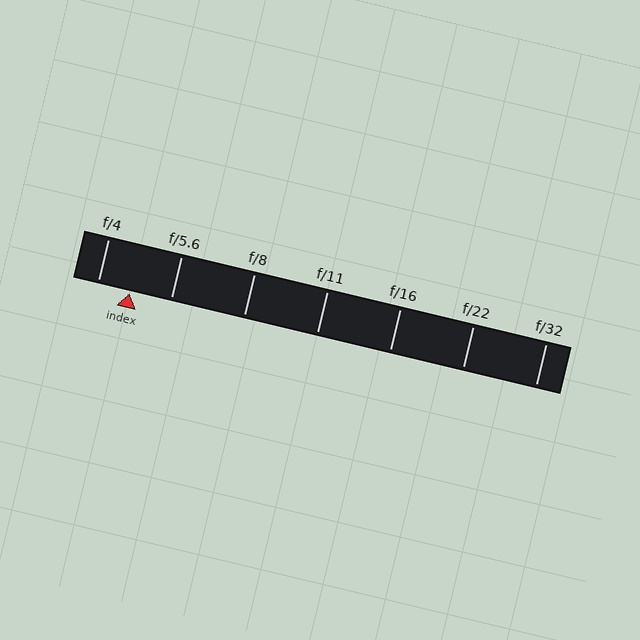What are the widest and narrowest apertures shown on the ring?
The widest aperture shown is f/4 and the narrowest is f/32.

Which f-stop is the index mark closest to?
The index mark is closest to f/4.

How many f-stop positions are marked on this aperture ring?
There are 7 f-stop positions marked.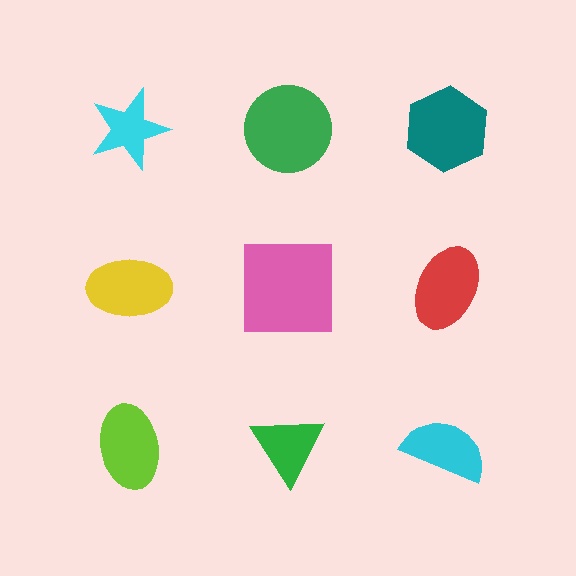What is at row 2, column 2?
A pink square.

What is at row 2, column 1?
A yellow ellipse.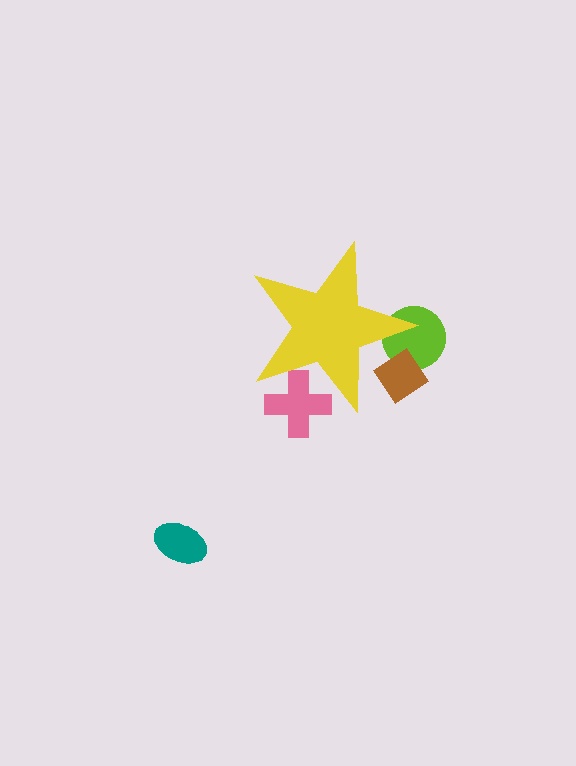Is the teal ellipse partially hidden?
No, the teal ellipse is fully visible.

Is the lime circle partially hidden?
Yes, the lime circle is partially hidden behind the yellow star.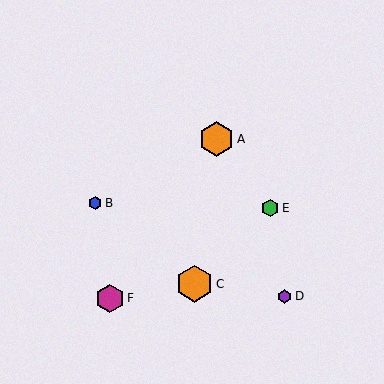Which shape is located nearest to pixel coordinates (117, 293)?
The magenta hexagon (labeled F) at (110, 298) is nearest to that location.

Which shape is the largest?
The orange hexagon (labeled C) is the largest.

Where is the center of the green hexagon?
The center of the green hexagon is at (270, 208).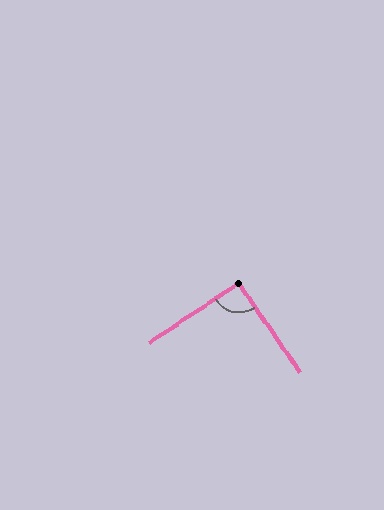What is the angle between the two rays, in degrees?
Approximately 91 degrees.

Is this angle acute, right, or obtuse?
It is approximately a right angle.